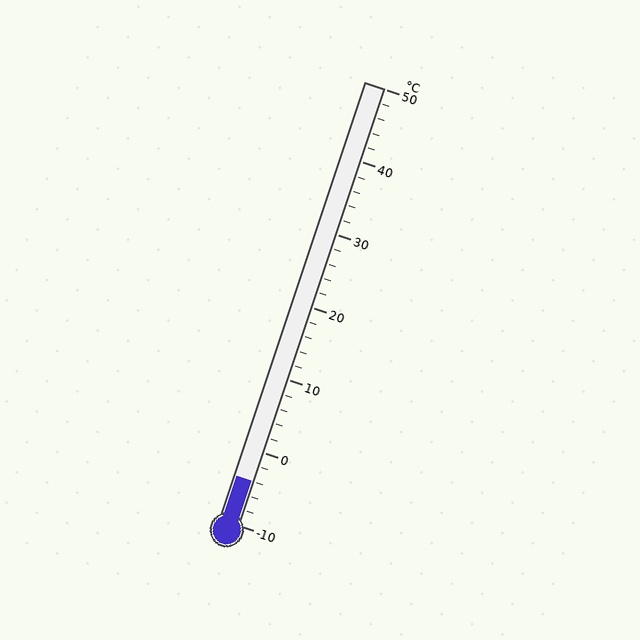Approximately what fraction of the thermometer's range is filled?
The thermometer is filled to approximately 10% of its range.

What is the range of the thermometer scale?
The thermometer scale ranges from -10°C to 50°C.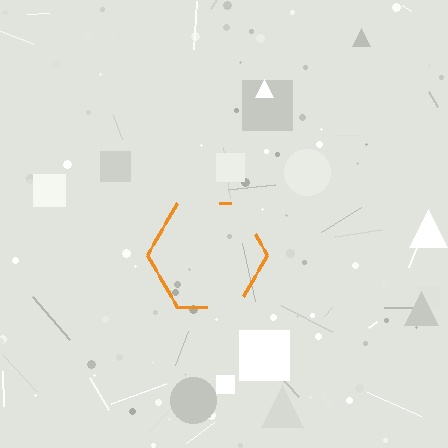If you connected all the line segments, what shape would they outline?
They would outline a hexagon.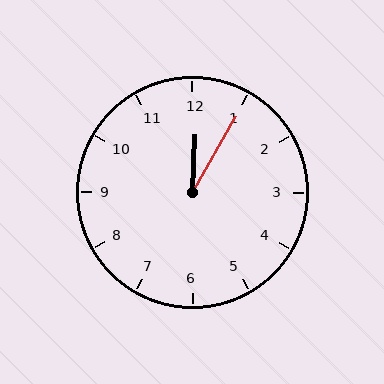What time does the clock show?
12:05.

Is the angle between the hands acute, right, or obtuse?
It is acute.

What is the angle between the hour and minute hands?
Approximately 28 degrees.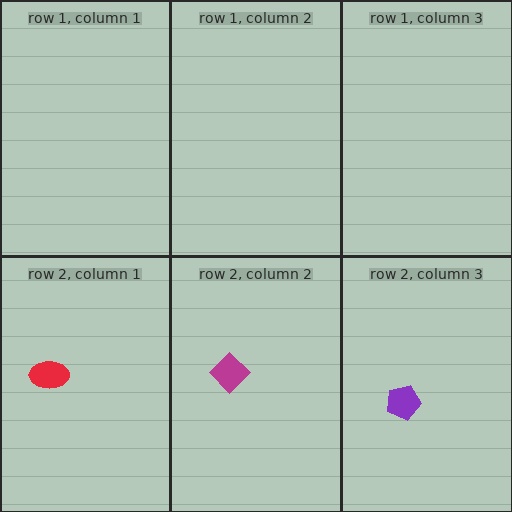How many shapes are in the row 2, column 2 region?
1.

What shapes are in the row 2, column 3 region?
The purple pentagon.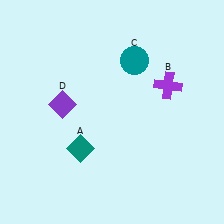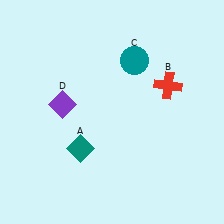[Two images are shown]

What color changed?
The cross (B) changed from purple in Image 1 to red in Image 2.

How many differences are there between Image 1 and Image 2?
There is 1 difference between the two images.